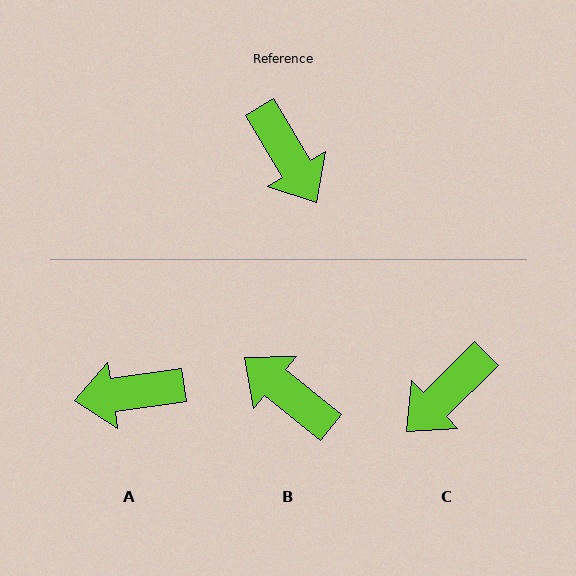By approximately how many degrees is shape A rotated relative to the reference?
Approximately 113 degrees clockwise.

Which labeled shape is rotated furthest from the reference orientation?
B, about 160 degrees away.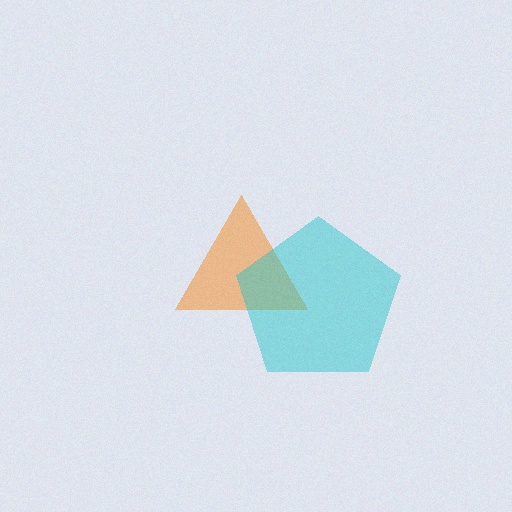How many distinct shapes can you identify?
There are 2 distinct shapes: an orange triangle, a cyan pentagon.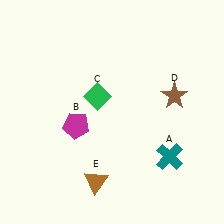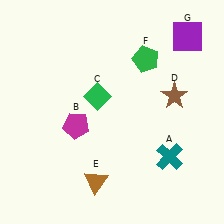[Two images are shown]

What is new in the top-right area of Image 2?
A purple square (G) was added in the top-right area of Image 2.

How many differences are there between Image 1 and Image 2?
There are 2 differences between the two images.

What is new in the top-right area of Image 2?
A green pentagon (F) was added in the top-right area of Image 2.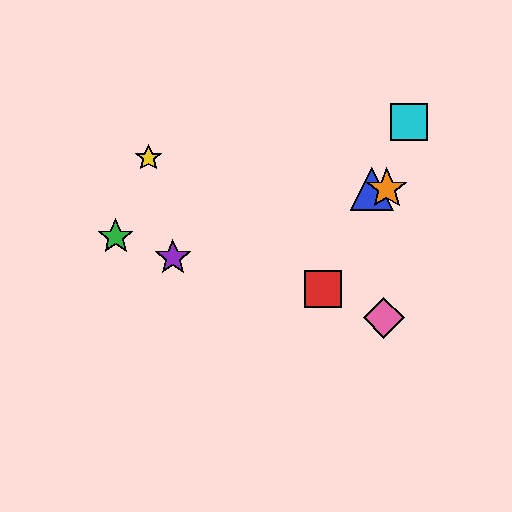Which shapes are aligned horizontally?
The blue triangle, the orange star are aligned horizontally.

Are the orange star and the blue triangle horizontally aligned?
Yes, both are at y≈189.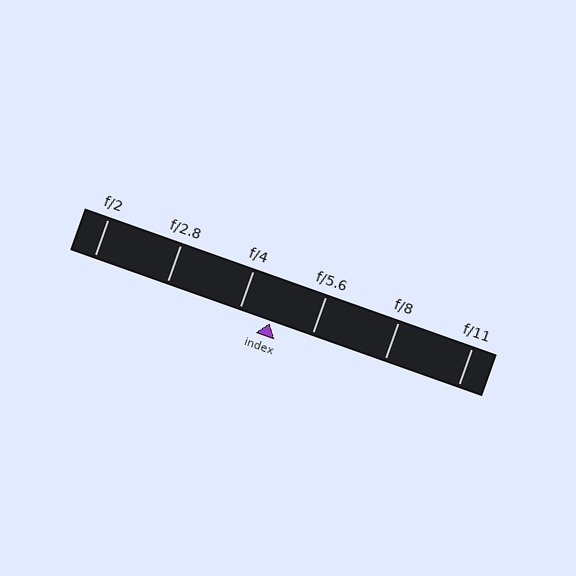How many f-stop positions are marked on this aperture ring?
There are 6 f-stop positions marked.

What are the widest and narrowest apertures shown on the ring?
The widest aperture shown is f/2 and the narrowest is f/11.